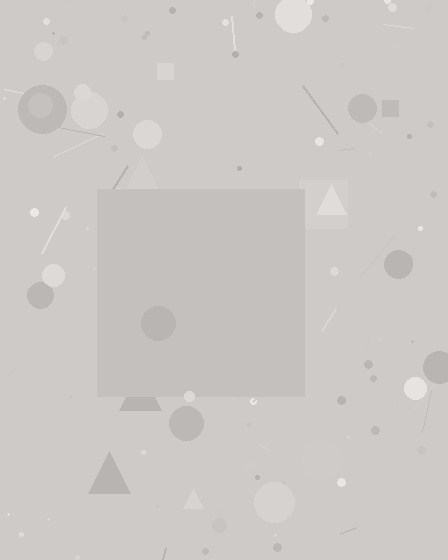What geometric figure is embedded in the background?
A square is embedded in the background.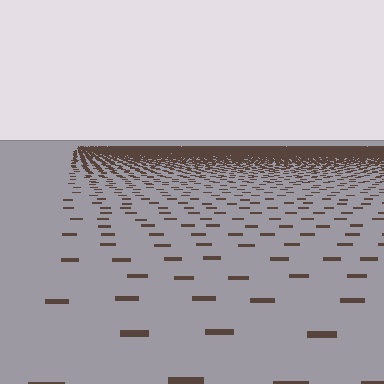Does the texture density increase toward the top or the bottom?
Density increases toward the top.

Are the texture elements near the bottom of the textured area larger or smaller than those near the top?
Larger. Near the bottom, elements are closer to the viewer and appear at a bigger on-screen size.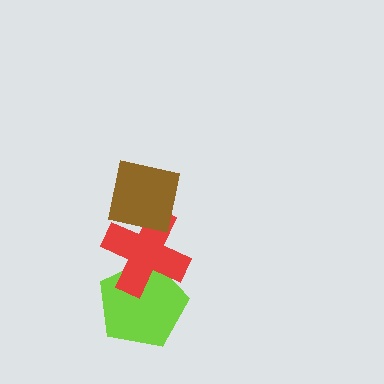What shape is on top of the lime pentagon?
The red cross is on top of the lime pentagon.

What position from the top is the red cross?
The red cross is 2nd from the top.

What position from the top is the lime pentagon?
The lime pentagon is 3rd from the top.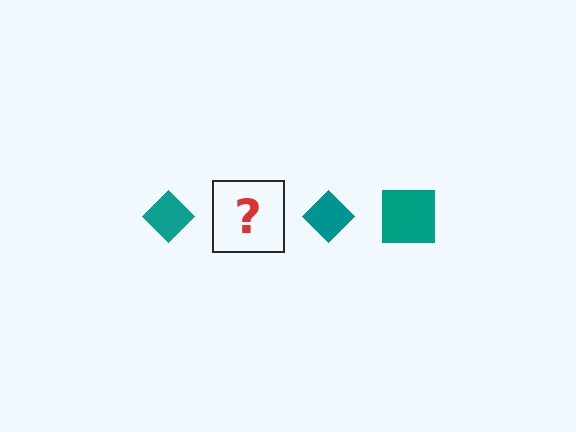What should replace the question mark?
The question mark should be replaced with a teal square.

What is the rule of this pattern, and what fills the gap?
The rule is that the pattern cycles through diamond, square shapes in teal. The gap should be filled with a teal square.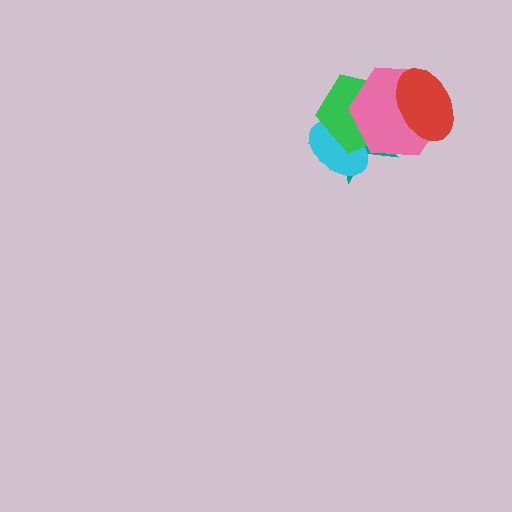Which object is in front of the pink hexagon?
The red ellipse is in front of the pink hexagon.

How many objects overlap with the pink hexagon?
4 objects overlap with the pink hexagon.